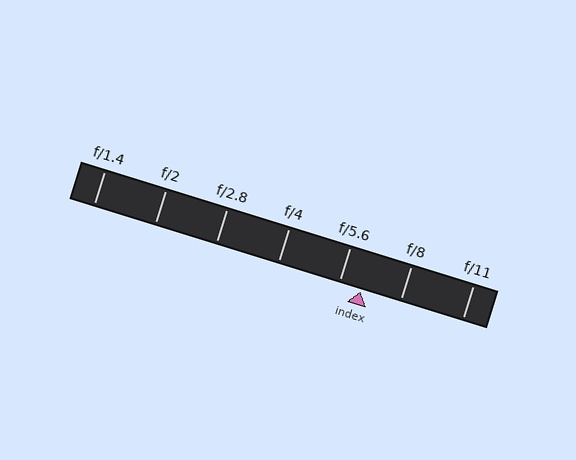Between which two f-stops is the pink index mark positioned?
The index mark is between f/5.6 and f/8.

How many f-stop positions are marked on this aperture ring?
There are 7 f-stop positions marked.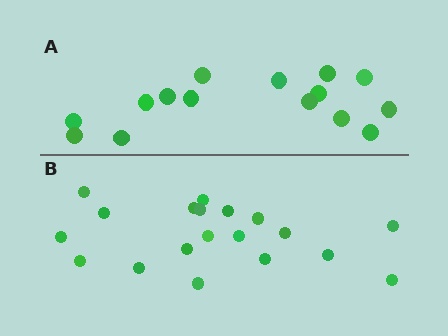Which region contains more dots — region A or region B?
Region B (the bottom region) has more dots.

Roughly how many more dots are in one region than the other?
Region B has about 4 more dots than region A.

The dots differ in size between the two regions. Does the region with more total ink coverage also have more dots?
No. Region A has more total ink coverage because its dots are larger, but region B actually contains more individual dots. Total area can be misleading — the number of items is what matters here.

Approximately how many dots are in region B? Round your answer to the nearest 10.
About 20 dots. (The exact count is 19, which rounds to 20.)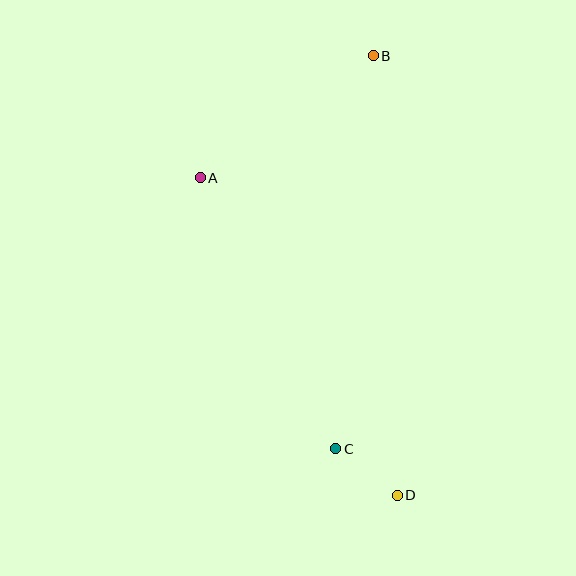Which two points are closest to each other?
Points C and D are closest to each other.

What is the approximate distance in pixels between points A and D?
The distance between A and D is approximately 373 pixels.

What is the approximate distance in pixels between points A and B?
The distance between A and B is approximately 212 pixels.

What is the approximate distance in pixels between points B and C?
The distance between B and C is approximately 395 pixels.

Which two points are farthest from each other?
Points B and D are farthest from each other.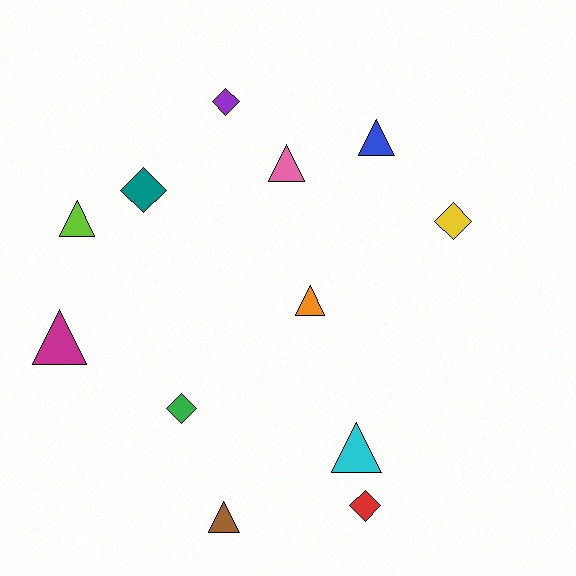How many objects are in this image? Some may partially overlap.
There are 12 objects.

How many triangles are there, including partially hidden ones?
There are 7 triangles.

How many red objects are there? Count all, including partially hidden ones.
There is 1 red object.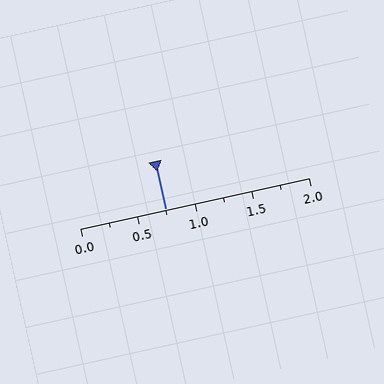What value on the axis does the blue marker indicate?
The marker indicates approximately 0.75.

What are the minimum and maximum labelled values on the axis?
The axis runs from 0.0 to 2.0.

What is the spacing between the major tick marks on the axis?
The major ticks are spaced 0.5 apart.